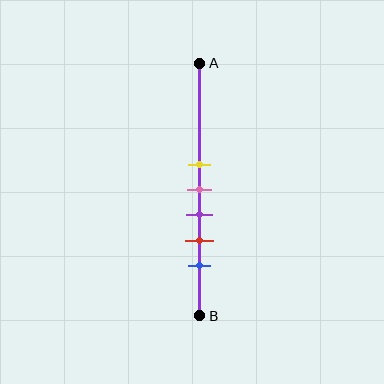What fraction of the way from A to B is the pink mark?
The pink mark is approximately 50% (0.5) of the way from A to B.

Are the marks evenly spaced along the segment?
Yes, the marks are approximately evenly spaced.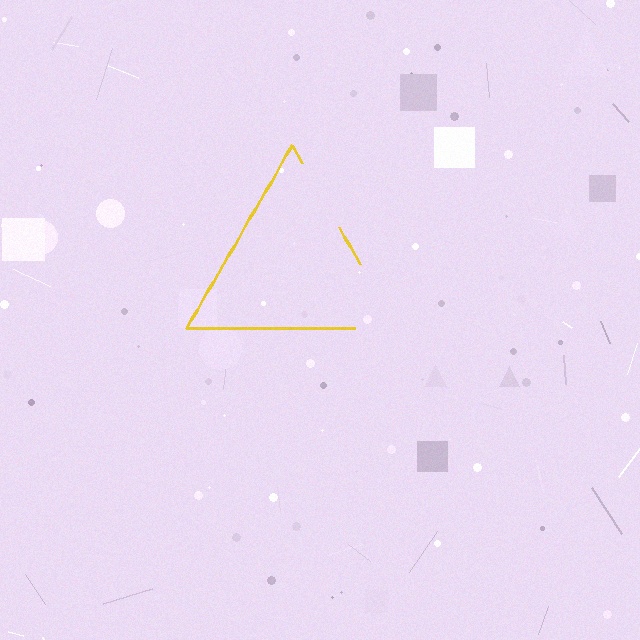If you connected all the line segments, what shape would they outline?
They would outline a triangle.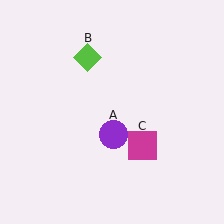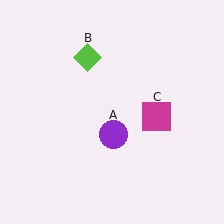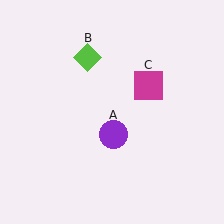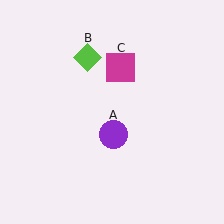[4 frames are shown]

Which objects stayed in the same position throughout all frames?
Purple circle (object A) and lime diamond (object B) remained stationary.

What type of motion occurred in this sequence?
The magenta square (object C) rotated counterclockwise around the center of the scene.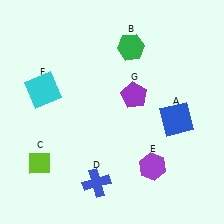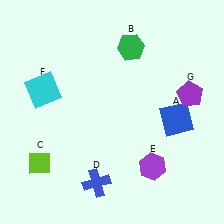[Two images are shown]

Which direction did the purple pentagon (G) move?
The purple pentagon (G) moved right.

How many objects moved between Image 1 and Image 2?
1 object moved between the two images.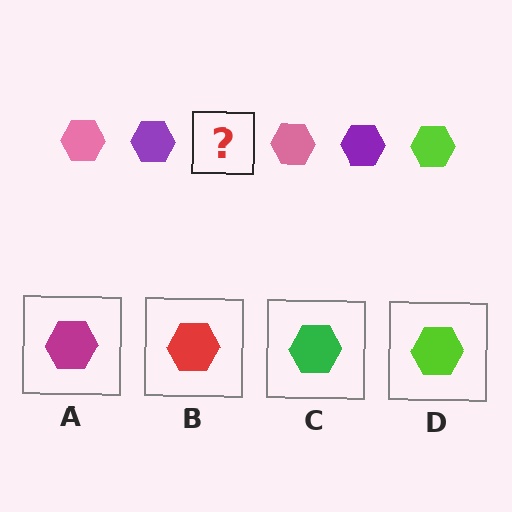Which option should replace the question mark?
Option D.